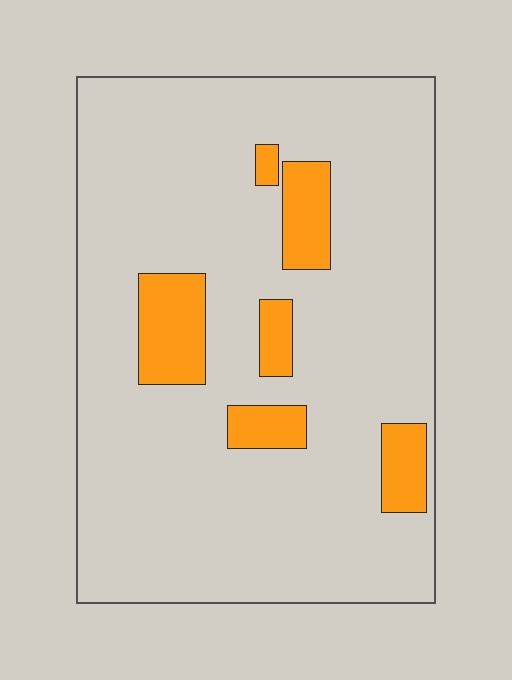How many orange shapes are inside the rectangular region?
6.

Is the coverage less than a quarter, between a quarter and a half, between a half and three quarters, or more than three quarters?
Less than a quarter.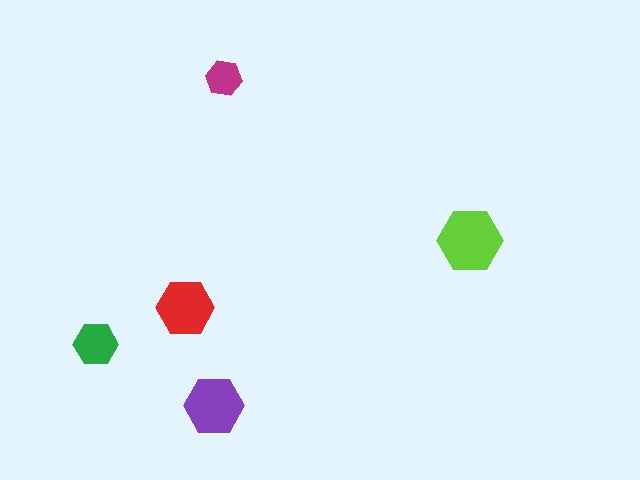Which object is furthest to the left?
The green hexagon is leftmost.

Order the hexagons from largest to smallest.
the lime one, the purple one, the red one, the green one, the magenta one.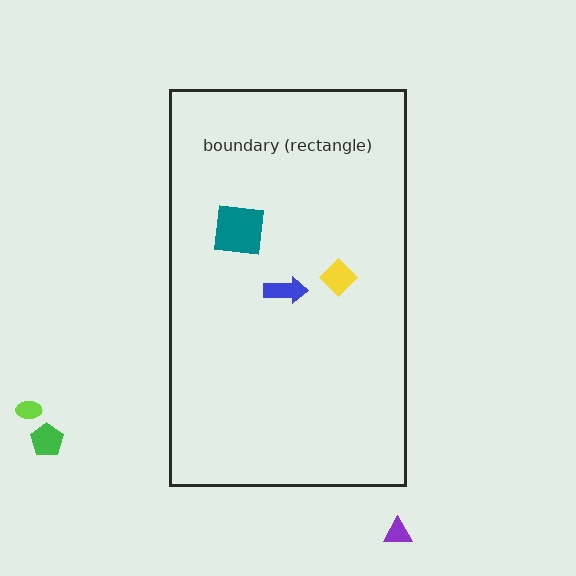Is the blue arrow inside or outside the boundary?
Inside.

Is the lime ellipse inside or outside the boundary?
Outside.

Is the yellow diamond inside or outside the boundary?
Inside.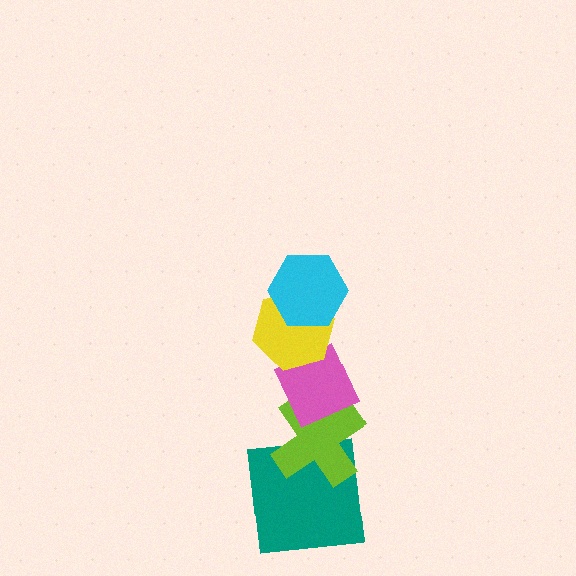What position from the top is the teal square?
The teal square is 5th from the top.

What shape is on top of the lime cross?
The pink diamond is on top of the lime cross.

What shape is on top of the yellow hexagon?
The cyan hexagon is on top of the yellow hexagon.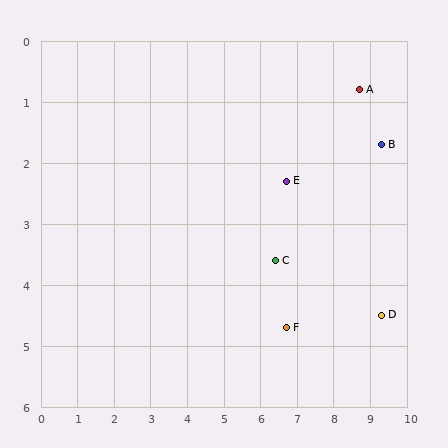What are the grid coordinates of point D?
Point D is at approximately (9.3, 4.5).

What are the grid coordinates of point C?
Point C is at approximately (6.4, 3.6).